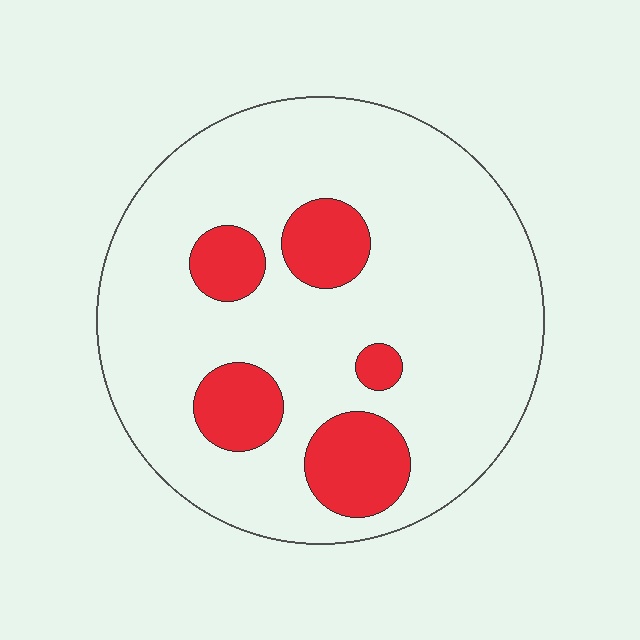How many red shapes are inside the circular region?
5.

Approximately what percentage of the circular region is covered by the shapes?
Approximately 20%.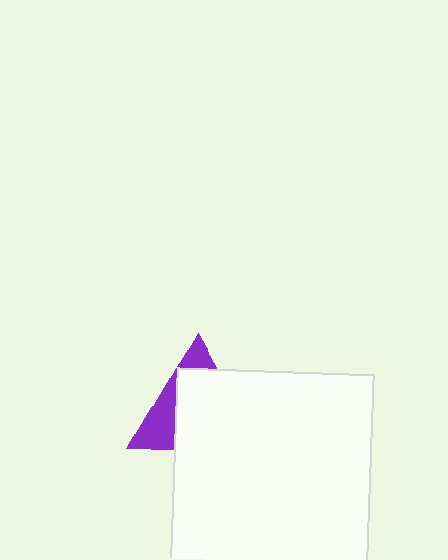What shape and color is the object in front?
The object in front is a white square.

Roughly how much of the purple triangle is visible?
A small part of it is visible (roughly 33%).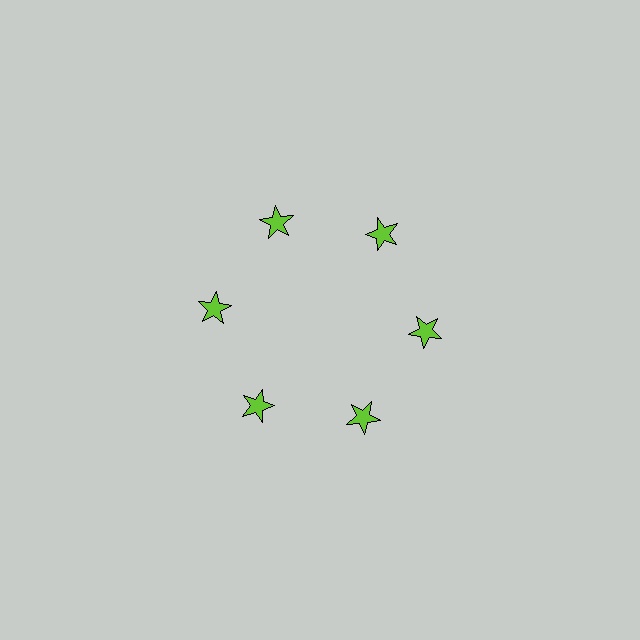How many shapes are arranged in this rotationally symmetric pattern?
There are 6 shapes, arranged in 6 groups of 1.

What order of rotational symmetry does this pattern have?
This pattern has 6-fold rotational symmetry.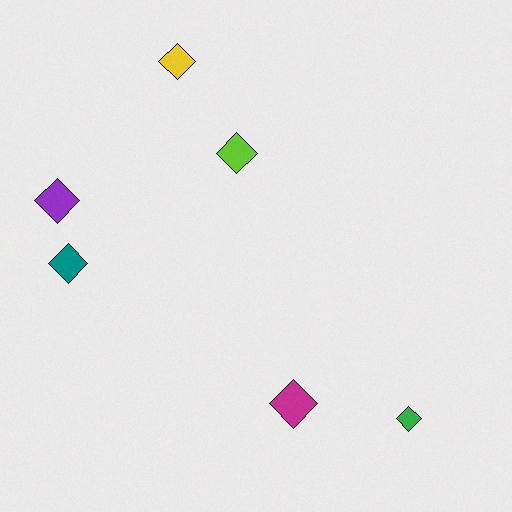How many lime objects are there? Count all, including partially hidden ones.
There is 1 lime object.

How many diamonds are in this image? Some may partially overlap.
There are 6 diamonds.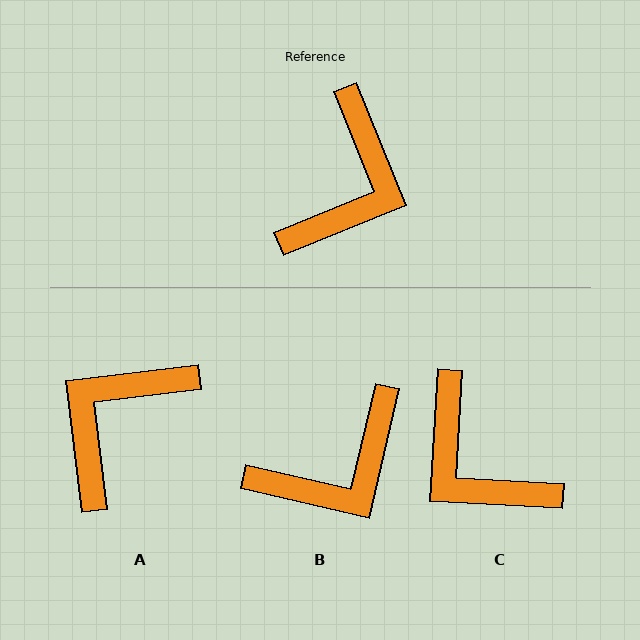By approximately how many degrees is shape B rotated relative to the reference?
Approximately 35 degrees clockwise.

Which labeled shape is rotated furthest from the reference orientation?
A, about 165 degrees away.